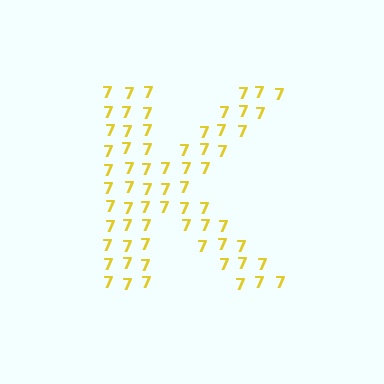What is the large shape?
The large shape is the letter K.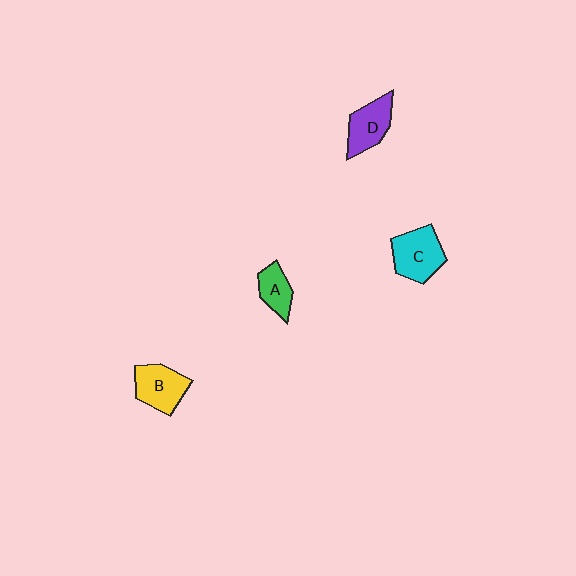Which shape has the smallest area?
Shape A (green).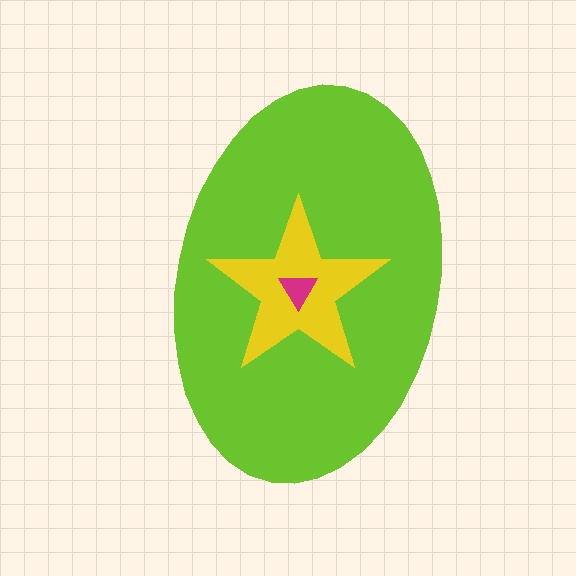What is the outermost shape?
The lime ellipse.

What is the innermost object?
The magenta triangle.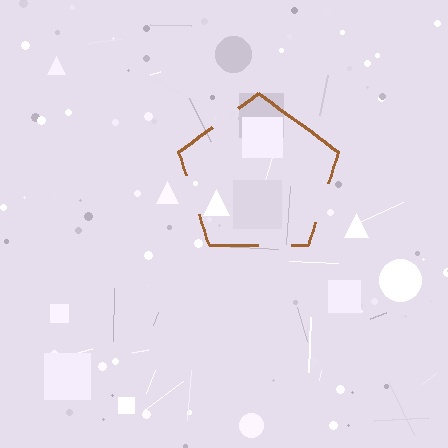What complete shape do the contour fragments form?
The contour fragments form a pentagon.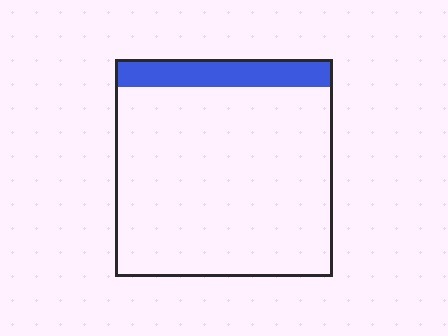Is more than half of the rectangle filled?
No.